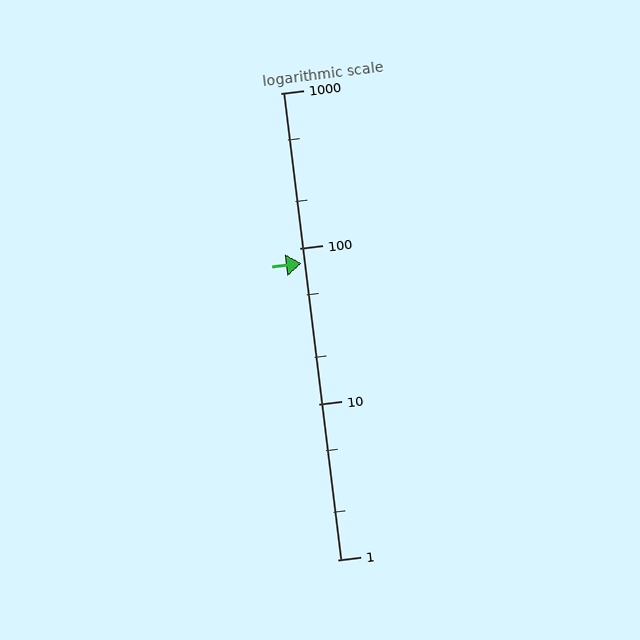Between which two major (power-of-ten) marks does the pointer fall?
The pointer is between 10 and 100.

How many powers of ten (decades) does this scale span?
The scale spans 3 decades, from 1 to 1000.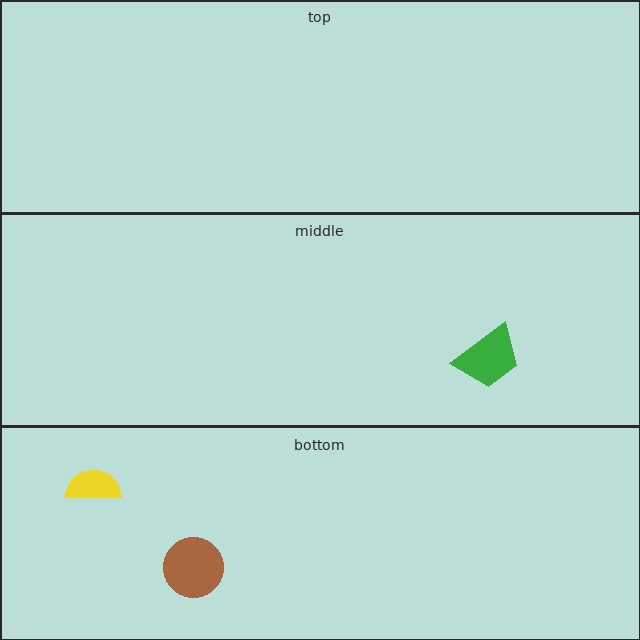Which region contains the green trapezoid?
The middle region.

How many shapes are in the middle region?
1.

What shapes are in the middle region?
The green trapezoid.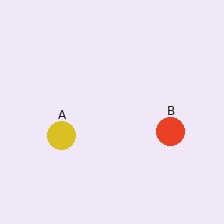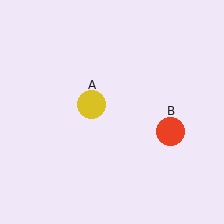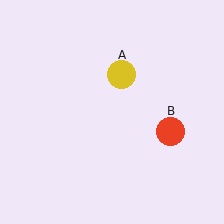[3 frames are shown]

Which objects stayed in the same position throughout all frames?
Red circle (object B) remained stationary.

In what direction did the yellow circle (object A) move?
The yellow circle (object A) moved up and to the right.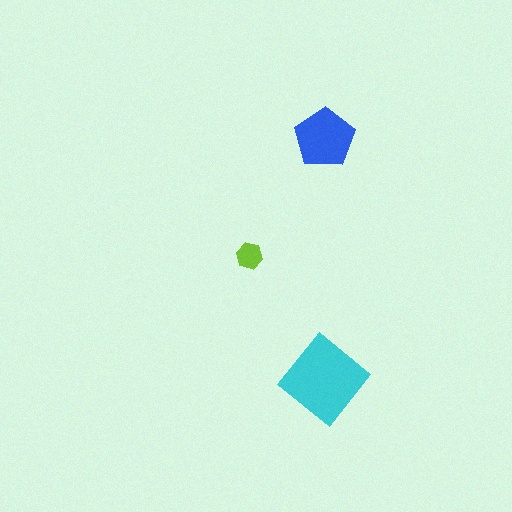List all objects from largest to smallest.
The cyan diamond, the blue pentagon, the lime hexagon.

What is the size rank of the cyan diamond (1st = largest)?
1st.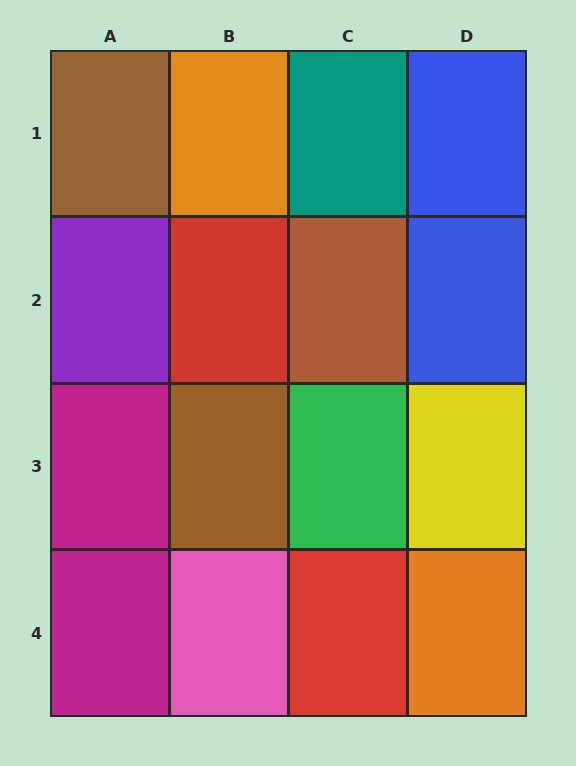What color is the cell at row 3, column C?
Green.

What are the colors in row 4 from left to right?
Magenta, pink, red, orange.